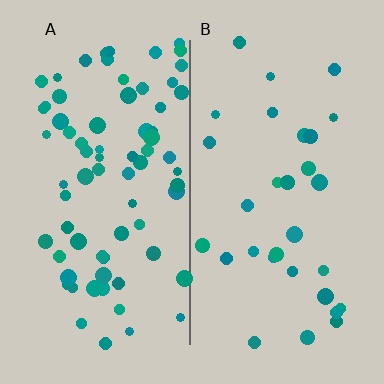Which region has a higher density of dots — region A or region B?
A (the left).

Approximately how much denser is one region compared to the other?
Approximately 2.4× — region A over region B.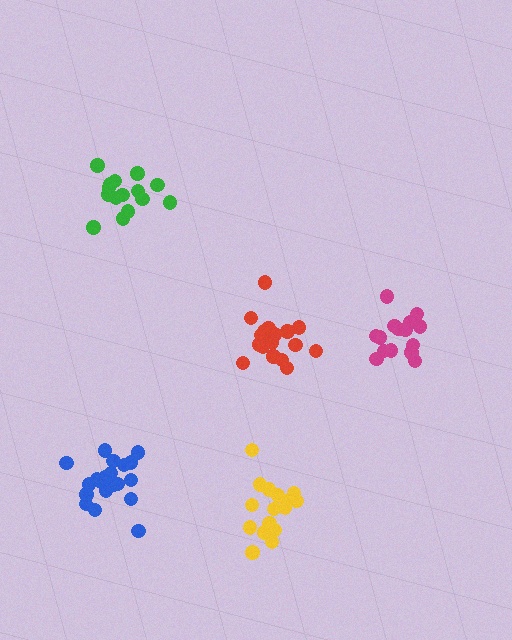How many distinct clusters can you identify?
There are 5 distinct clusters.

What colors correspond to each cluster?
The clusters are colored: blue, yellow, green, magenta, red.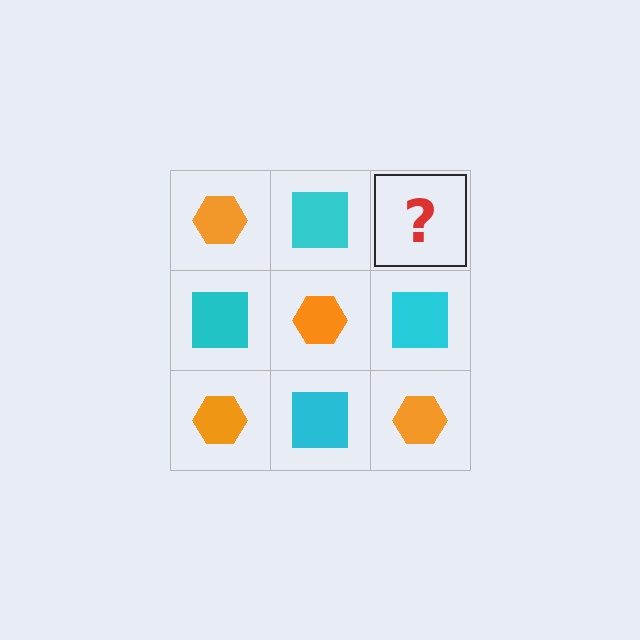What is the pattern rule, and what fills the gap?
The rule is that it alternates orange hexagon and cyan square in a checkerboard pattern. The gap should be filled with an orange hexagon.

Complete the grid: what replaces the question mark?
The question mark should be replaced with an orange hexagon.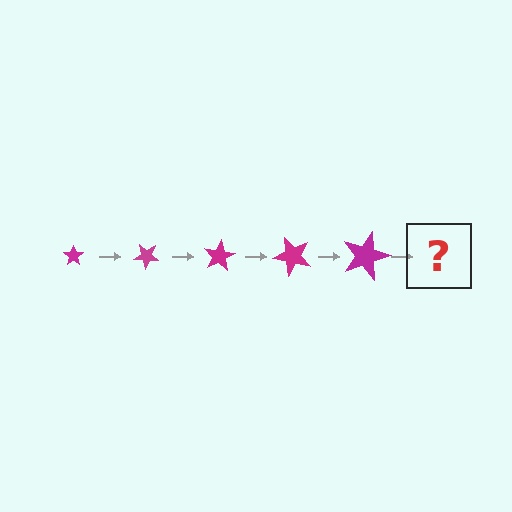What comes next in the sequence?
The next element should be a star, larger than the previous one and rotated 200 degrees from the start.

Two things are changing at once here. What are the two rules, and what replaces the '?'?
The two rules are that the star grows larger each step and it rotates 40 degrees each step. The '?' should be a star, larger than the previous one and rotated 200 degrees from the start.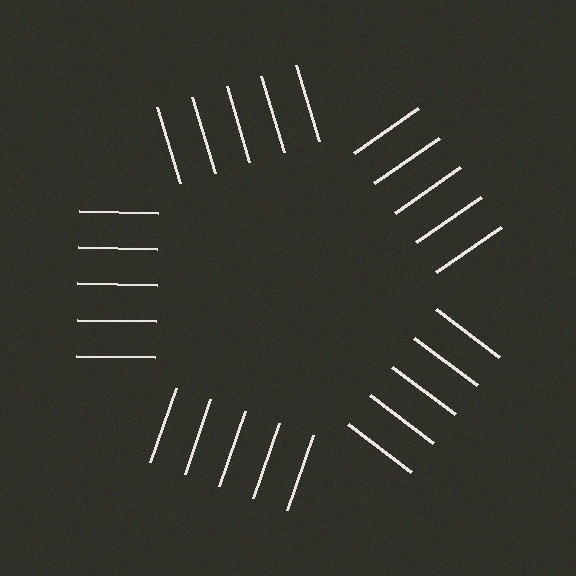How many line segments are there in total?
25 — 5 along each of the 5 edges.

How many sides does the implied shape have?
5 sides — the line-ends trace a pentagon.